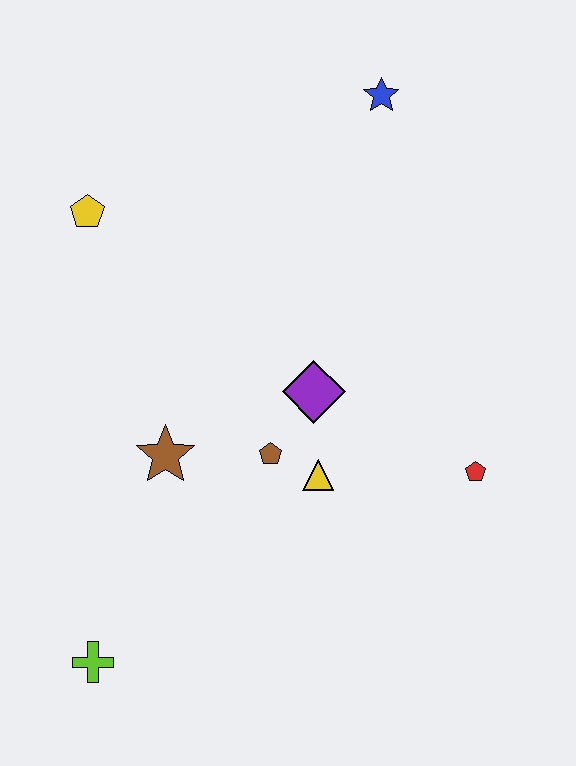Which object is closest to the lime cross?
The brown star is closest to the lime cross.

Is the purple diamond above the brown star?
Yes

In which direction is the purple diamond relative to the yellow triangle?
The purple diamond is above the yellow triangle.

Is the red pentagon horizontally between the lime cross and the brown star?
No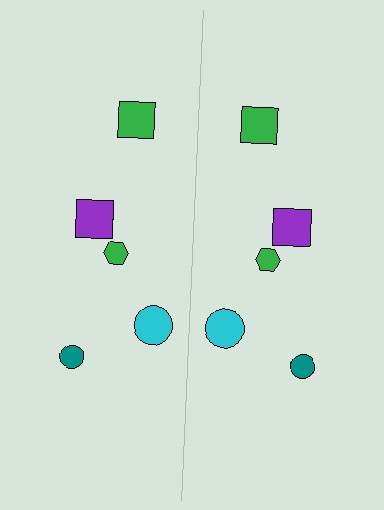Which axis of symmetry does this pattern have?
The pattern has a vertical axis of symmetry running through the center of the image.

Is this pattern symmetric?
Yes, this pattern has bilateral (reflection) symmetry.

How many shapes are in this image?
There are 10 shapes in this image.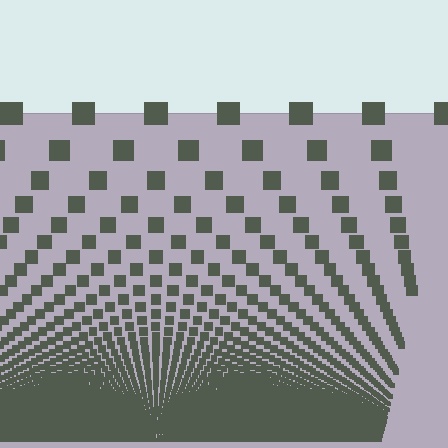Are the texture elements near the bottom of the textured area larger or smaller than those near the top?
Smaller. The gradient is inverted — elements near the bottom are smaller and denser.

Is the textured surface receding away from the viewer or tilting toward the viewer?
The surface appears to tilt toward the viewer. Texture elements get larger and sparser toward the top.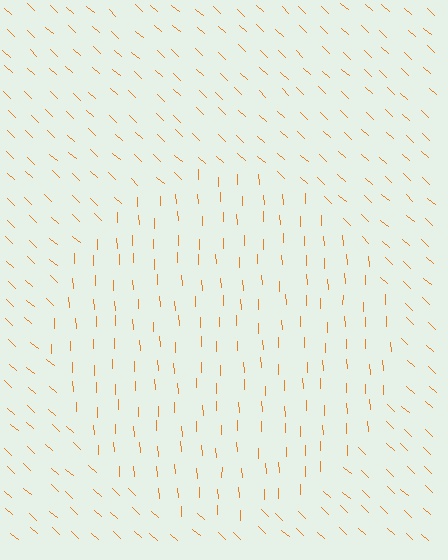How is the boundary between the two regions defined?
The boundary is defined purely by a change in line orientation (approximately 45 degrees difference). All lines are the same color and thickness.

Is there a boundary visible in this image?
Yes, there is a texture boundary formed by a change in line orientation.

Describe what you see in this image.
The image is filled with small orange line segments. A circle region in the image has lines oriented differently from the surrounding lines, creating a visible texture boundary.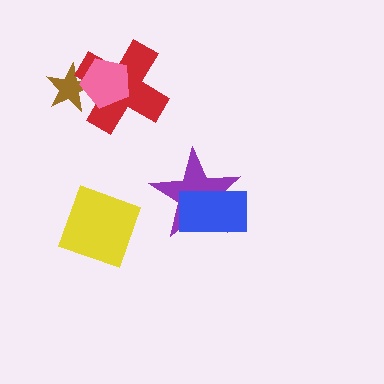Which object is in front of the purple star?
The blue rectangle is in front of the purple star.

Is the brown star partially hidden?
Yes, it is partially covered by another shape.